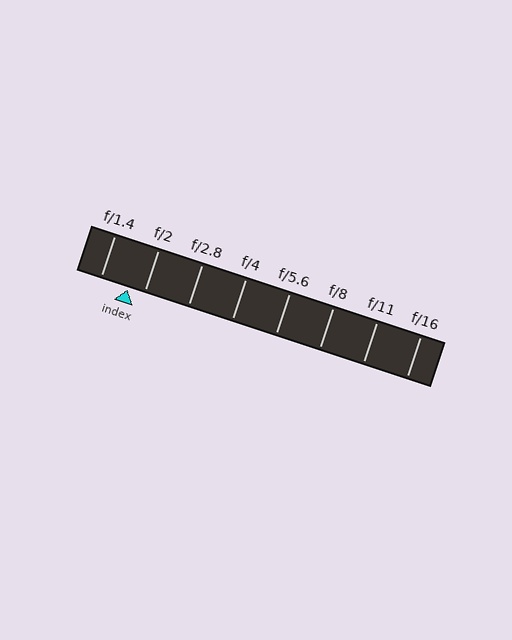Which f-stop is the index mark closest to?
The index mark is closest to f/2.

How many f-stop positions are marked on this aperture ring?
There are 8 f-stop positions marked.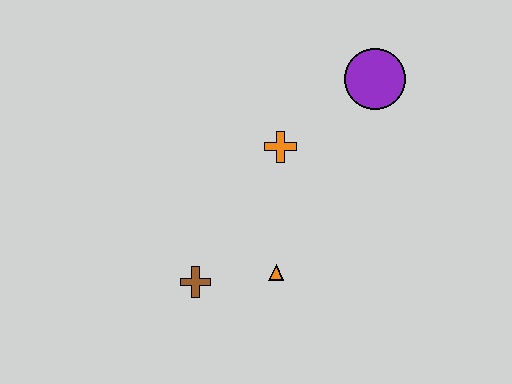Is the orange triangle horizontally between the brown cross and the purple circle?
Yes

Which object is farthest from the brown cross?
The purple circle is farthest from the brown cross.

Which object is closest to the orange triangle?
The brown cross is closest to the orange triangle.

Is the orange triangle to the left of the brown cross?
No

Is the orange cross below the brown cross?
No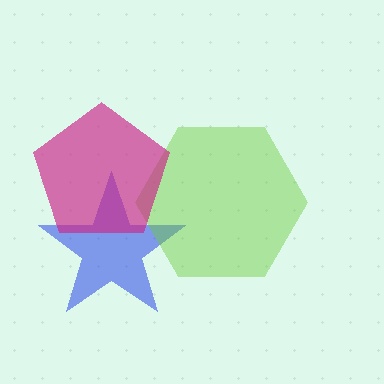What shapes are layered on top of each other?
The layered shapes are: a blue star, a lime hexagon, a magenta pentagon.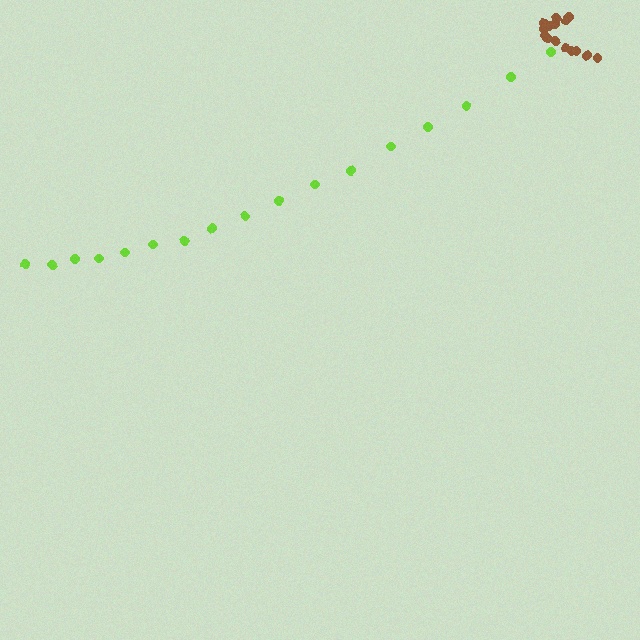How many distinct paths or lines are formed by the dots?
There are 2 distinct paths.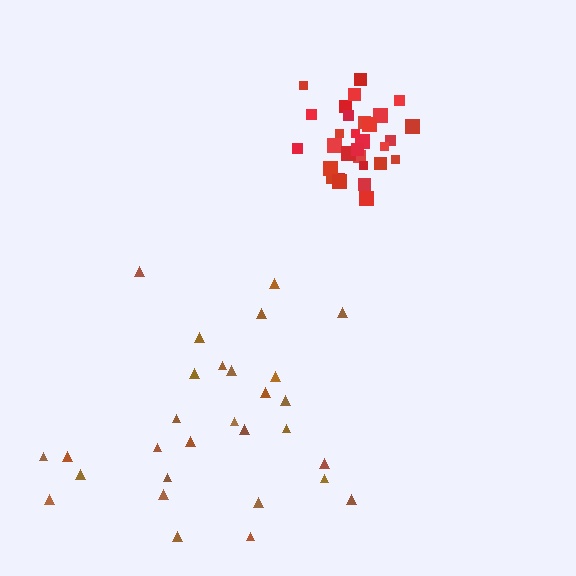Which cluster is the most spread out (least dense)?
Brown.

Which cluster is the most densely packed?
Red.